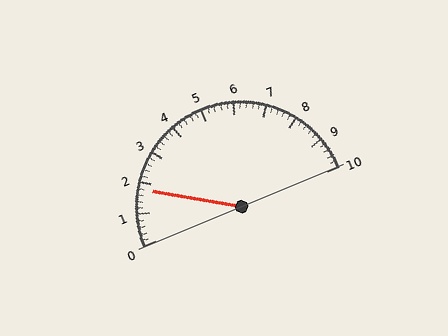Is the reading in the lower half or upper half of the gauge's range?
The reading is in the lower half of the range (0 to 10).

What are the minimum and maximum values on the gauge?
The gauge ranges from 0 to 10.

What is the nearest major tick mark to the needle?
The nearest major tick mark is 2.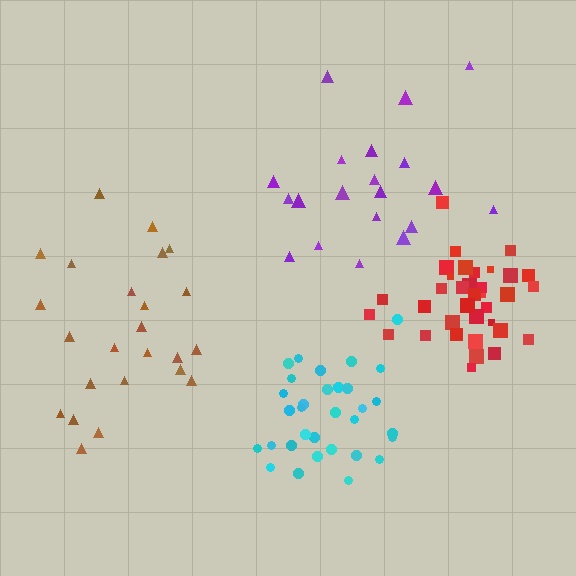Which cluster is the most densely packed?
Red.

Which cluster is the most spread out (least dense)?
Purple.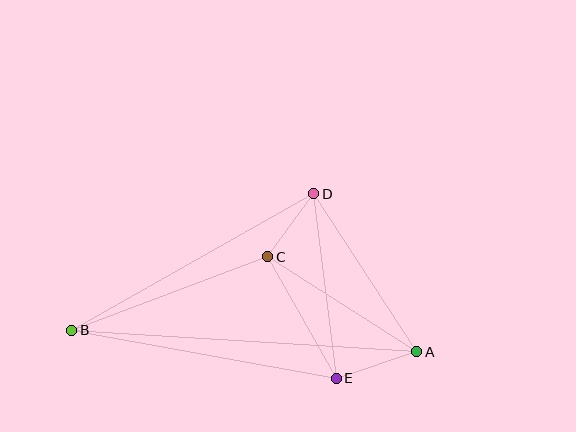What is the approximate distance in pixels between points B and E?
The distance between B and E is approximately 269 pixels.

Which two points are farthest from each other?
Points A and B are farthest from each other.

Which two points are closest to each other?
Points C and D are closest to each other.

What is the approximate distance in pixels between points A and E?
The distance between A and E is approximately 85 pixels.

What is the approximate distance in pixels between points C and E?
The distance between C and E is approximately 139 pixels.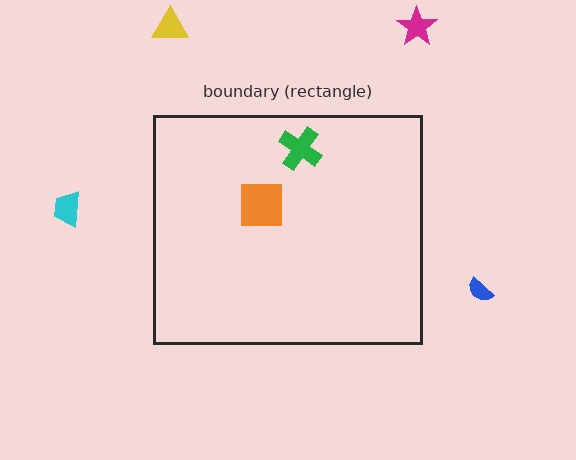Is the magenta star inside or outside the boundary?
Outside.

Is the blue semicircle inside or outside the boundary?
Outside.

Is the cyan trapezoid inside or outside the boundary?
Outside.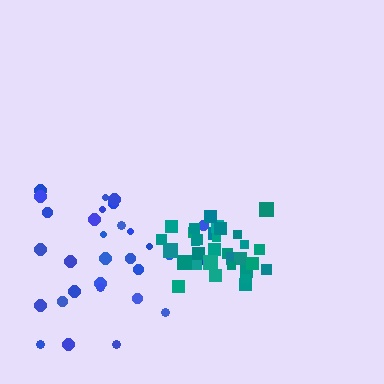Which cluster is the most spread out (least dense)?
Blue.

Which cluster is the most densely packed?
Teal.